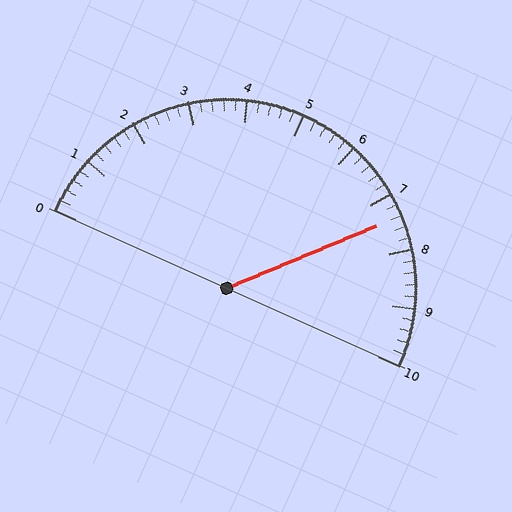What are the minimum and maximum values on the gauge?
The gauge ranges from 0 to 10.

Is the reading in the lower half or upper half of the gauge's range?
The reading is in the upper half of the range (0 to 10).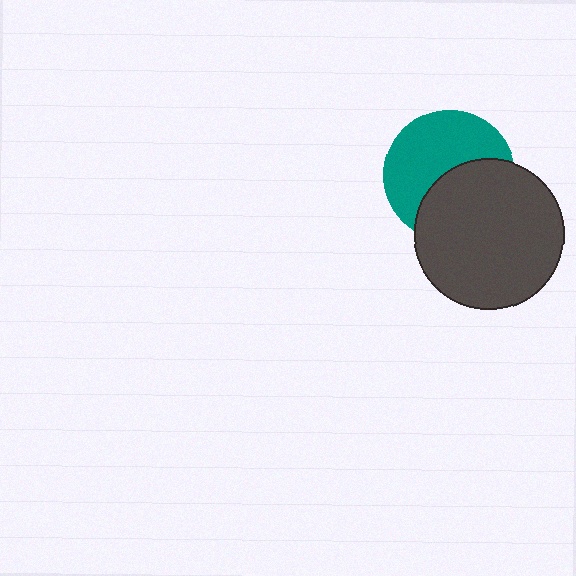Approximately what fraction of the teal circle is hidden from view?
Roughly 45% of the teal circle is hidden behind the dark gray circle.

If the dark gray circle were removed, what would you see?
You would see the complete teal circle.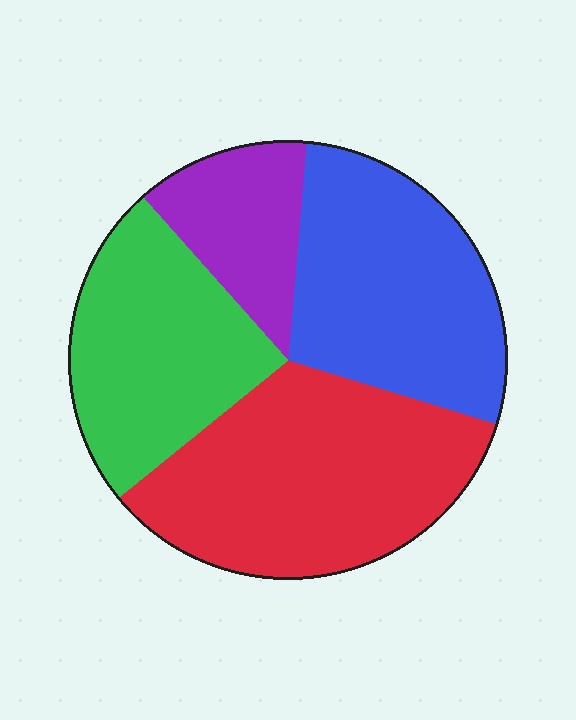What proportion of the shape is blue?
Blue takes up about one quarter (1/4) of the shape.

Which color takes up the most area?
Red, at roughly 35%.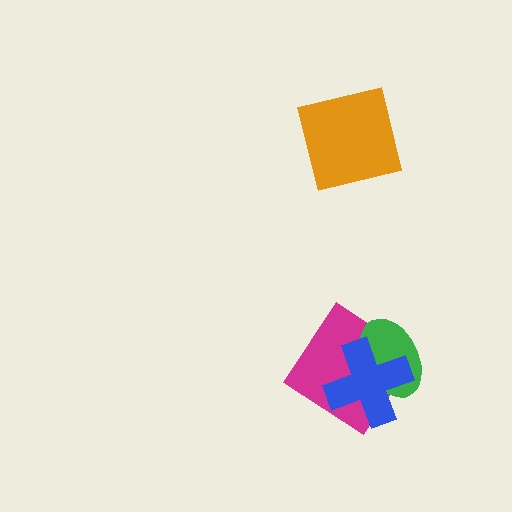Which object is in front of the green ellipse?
The blue cross is in front of the green ellipse.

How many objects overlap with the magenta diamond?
2 objects overlap with the magenta diamond.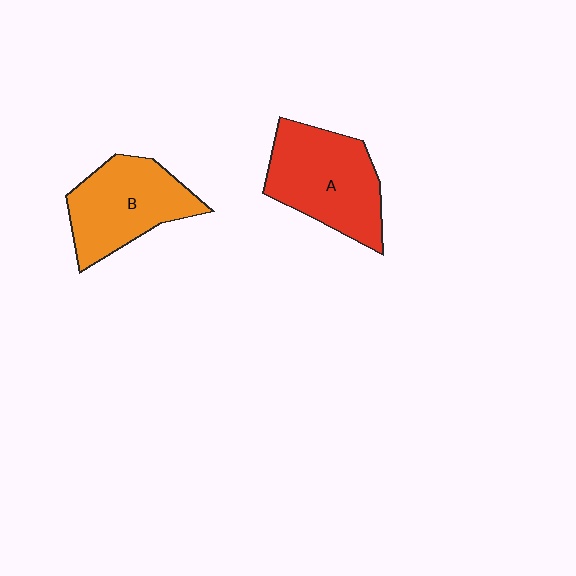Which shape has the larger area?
Shape A (red).